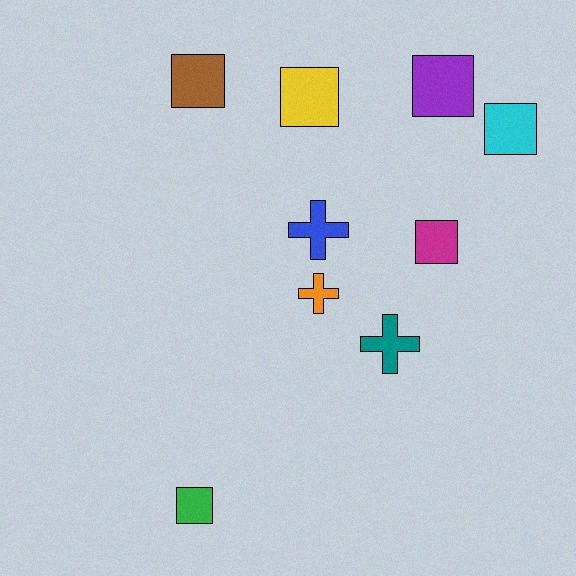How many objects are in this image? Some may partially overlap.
There are 9 objects.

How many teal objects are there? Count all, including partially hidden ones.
There is 1 teal object.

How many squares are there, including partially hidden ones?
There are 6 squares.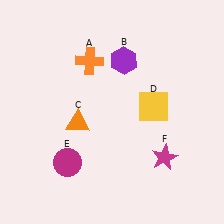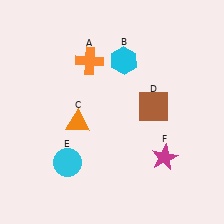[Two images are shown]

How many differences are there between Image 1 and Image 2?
There are 3 differences between the two images.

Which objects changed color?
B changed from purple to cyan. D changed from yellow to brown. E changed from magenta to cyan.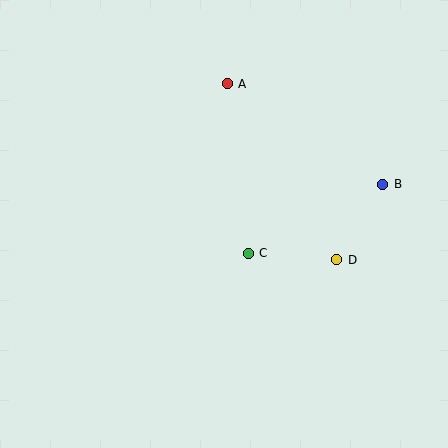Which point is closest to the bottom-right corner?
Point D is closest to the bottom-right corner.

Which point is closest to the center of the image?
Point C at (248, 253) is closest to the center.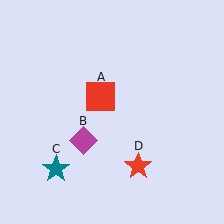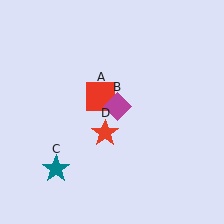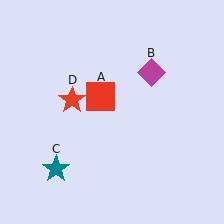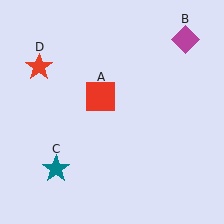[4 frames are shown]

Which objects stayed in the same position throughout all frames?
Red square (object A) and teal star (object C) remained stationary.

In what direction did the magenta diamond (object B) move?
The magenta diamond (object B) moved up and to the right.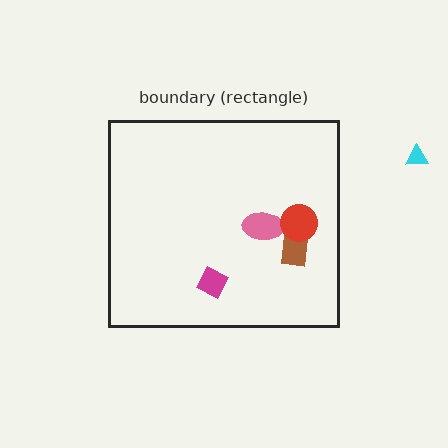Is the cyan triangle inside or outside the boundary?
Outside.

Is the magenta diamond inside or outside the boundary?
Inside.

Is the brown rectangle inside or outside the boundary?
Inside.